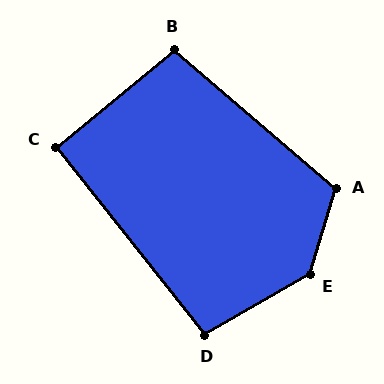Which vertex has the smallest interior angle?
C, at approximately 91 degrees.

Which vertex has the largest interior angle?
E, at approximately 137 degrees.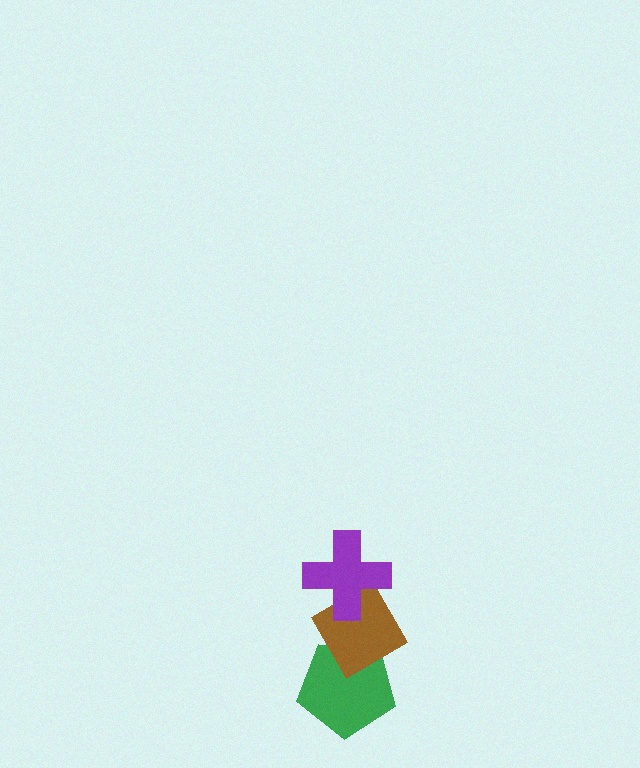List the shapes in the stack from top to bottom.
From top to bottom: the purple cross, the brown diamond, the green pentagon.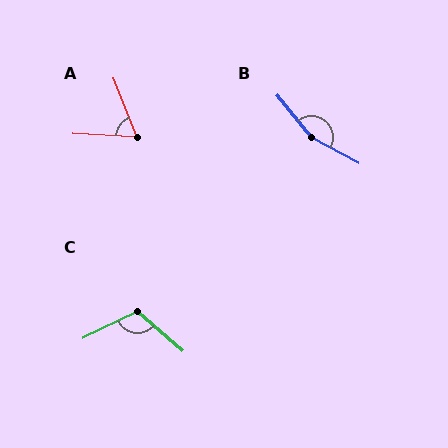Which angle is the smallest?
A, at approximately 65 degrees.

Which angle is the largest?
B, at approximately 157 degrees.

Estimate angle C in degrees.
Approximately 113 degrees.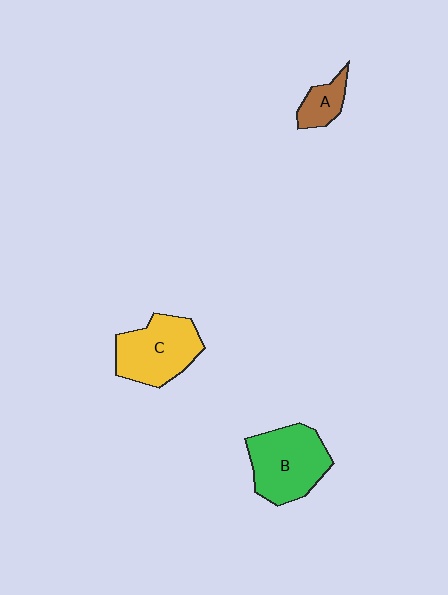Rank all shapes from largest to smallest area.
From largest to smallest: B (green), C (yellow), A (brown).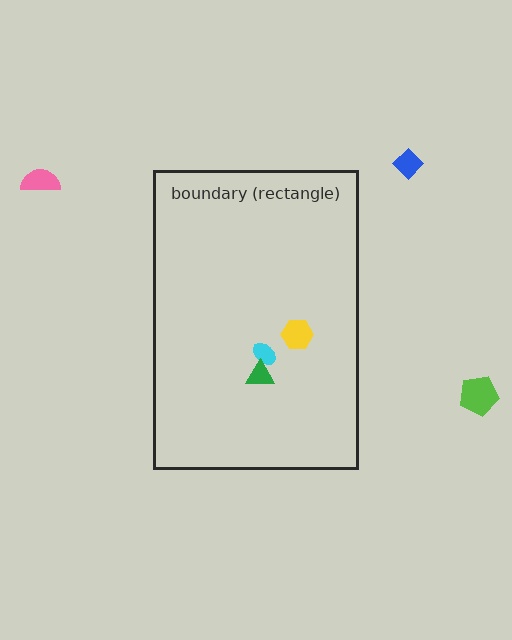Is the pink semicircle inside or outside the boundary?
Outside.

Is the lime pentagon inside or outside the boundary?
Outside.